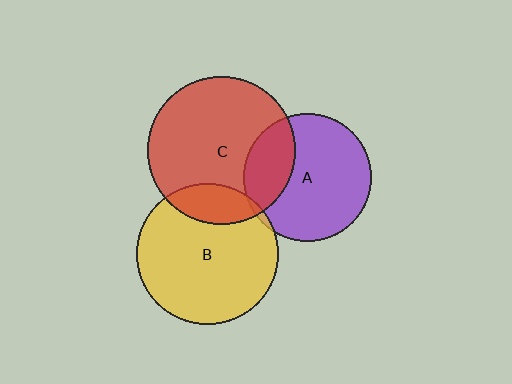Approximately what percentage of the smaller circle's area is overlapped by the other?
Approximately 25%.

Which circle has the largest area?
Circle C (red).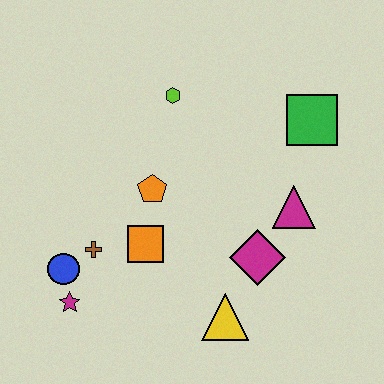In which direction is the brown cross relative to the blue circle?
The brown cross is to the right of the blue circle.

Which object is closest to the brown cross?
The blue circle is closest to the brown cross.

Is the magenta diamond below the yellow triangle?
No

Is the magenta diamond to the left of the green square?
Yes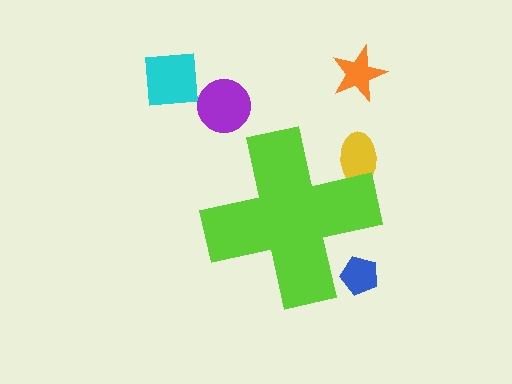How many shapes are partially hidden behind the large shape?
2 shapes are partially hidden.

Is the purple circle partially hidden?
No, the purple circle is fully visible.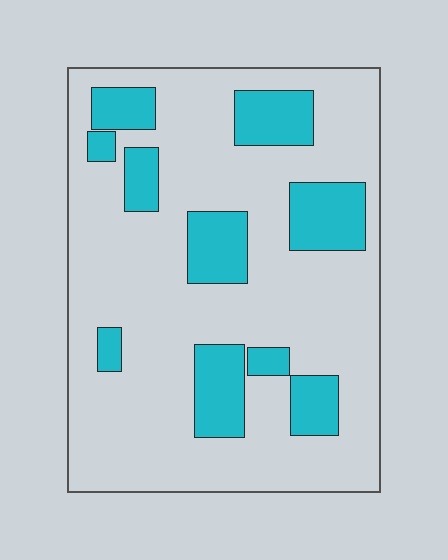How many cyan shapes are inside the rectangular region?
10.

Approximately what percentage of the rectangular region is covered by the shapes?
Approximately 25%.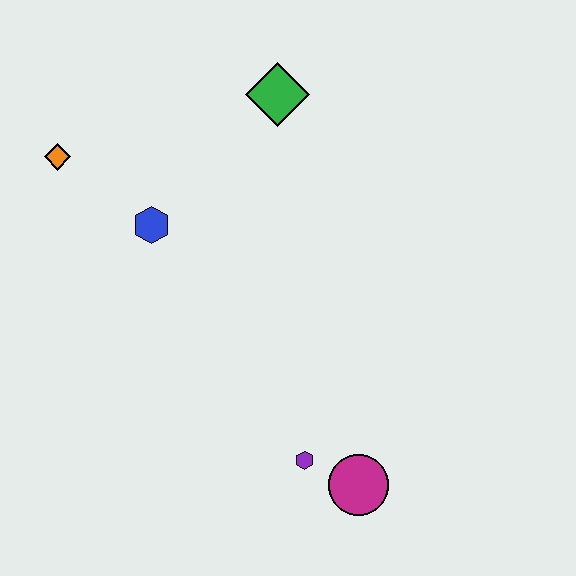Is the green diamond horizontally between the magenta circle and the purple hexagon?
No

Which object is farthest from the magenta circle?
The orange diamond is farthest from the magenta circle.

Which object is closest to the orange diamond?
The blue hexagon is closest to the orange diamond.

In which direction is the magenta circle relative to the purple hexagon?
The magenta circle is to the right of the purple hexagon.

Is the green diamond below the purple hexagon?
No